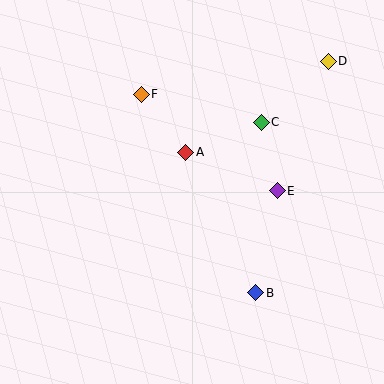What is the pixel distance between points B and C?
The distance between B and C is 170 pixels.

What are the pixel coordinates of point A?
Point A is at (186, 152).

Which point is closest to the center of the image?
Point A at (186, 152) is closest to the center.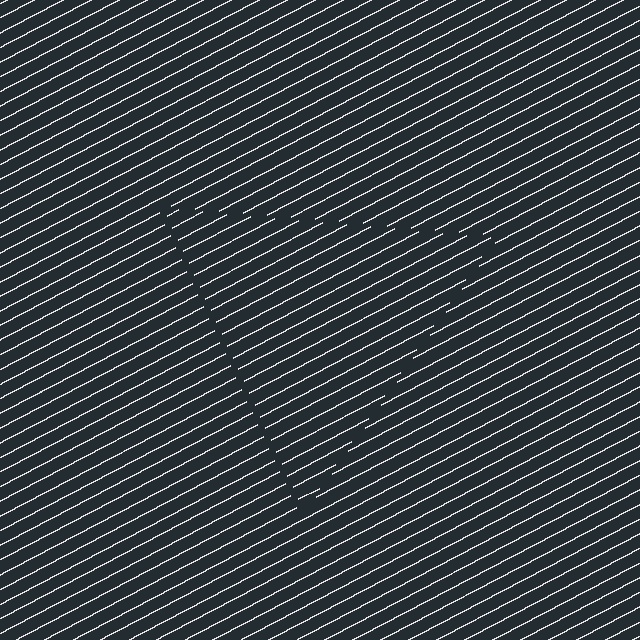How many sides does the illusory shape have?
3 sides — the line-ends trace a triangle.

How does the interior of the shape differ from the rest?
The interior of the shape contains the same grating, shifted by half a period — the contour is defined by the phase discontinuity where line-ends from the inner and outer gratings abut.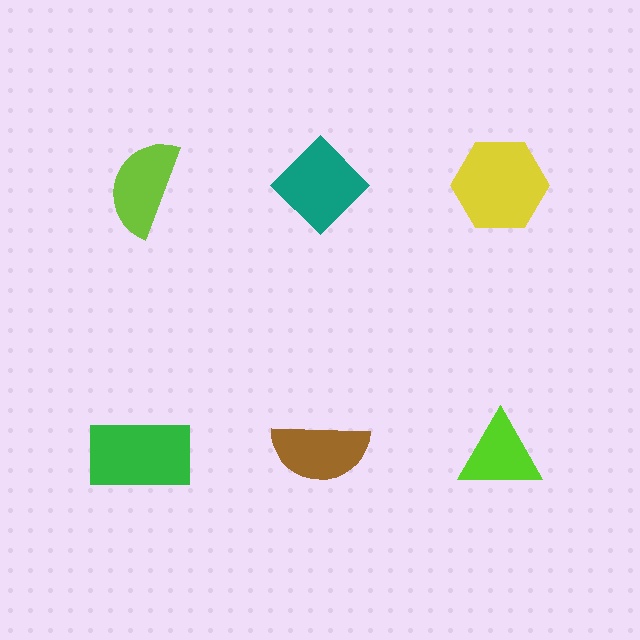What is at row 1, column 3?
A yellow hexagon.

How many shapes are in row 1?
3 shapes.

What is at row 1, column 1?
A lime semicircle.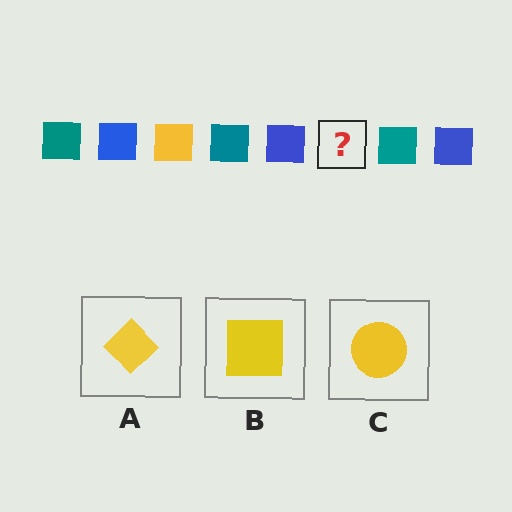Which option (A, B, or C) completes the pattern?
B.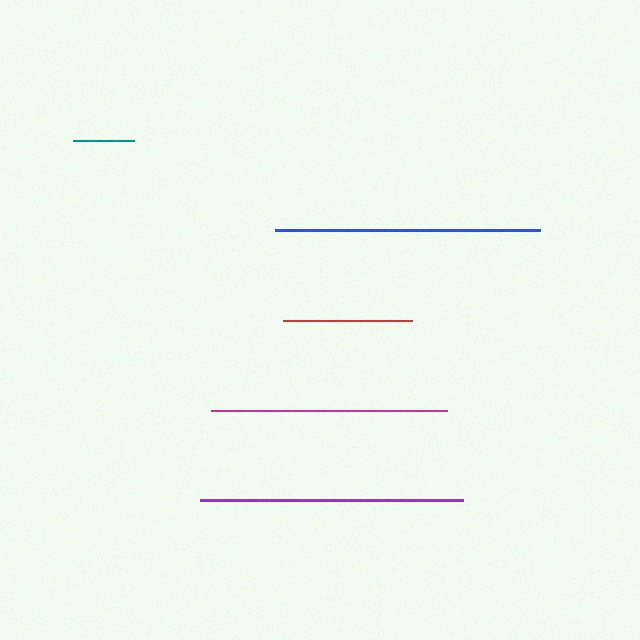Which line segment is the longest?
The blue line is the longest at approximately 266 pixels.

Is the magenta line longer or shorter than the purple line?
The purple line is longer than the magenta line.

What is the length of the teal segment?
The teal segment is approximately 61 pixels long.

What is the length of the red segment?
The red segment is approximately 129 pixels long.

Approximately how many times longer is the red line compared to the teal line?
The red line is approximately 2.1 times the length of the teal line.